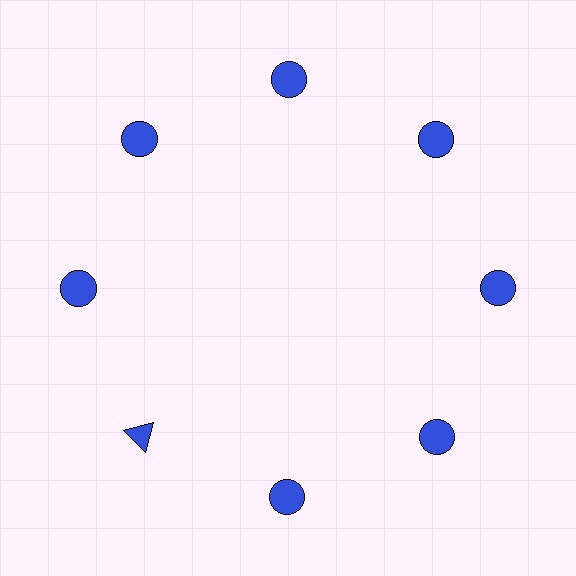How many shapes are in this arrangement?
There are 8 shapes arranged in a ring pattern.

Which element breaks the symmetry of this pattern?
The blue triangle at roughly the 8 o'clock position breaks the symmetry. All other shapes are blue circles.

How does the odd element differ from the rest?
It has a different shape: triangle instead of circle.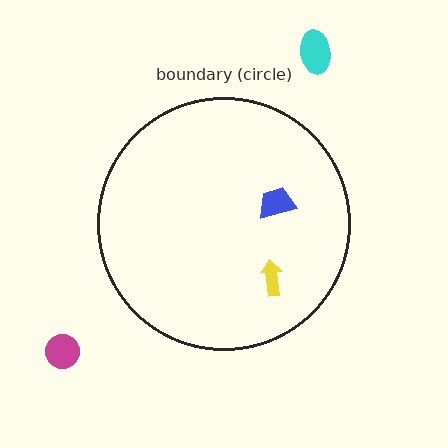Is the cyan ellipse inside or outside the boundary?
Outside.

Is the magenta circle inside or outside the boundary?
Outside.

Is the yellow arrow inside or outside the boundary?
Inside.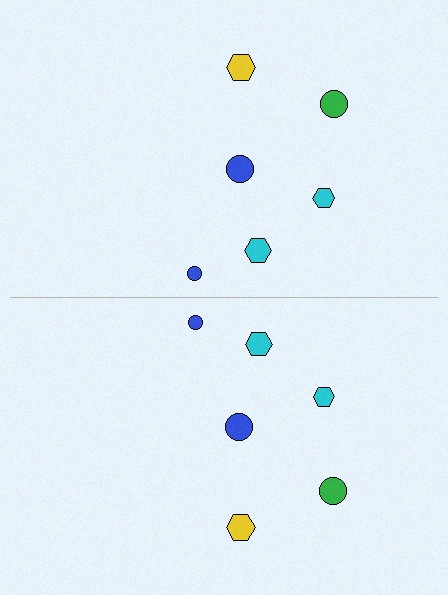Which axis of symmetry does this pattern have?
The pattern has a horizontal axis of symmetry running through the center of the image.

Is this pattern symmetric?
Yes, this pattern has bilateral (reflection) symmetry.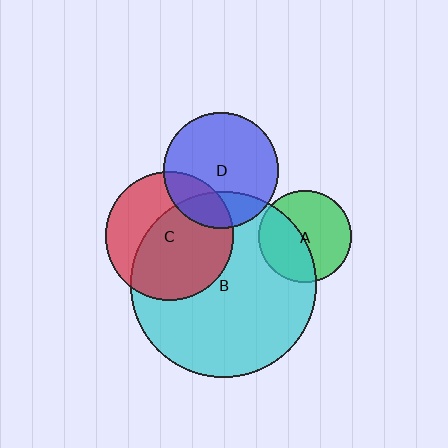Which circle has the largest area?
Circle B (cyan).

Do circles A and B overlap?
Yes.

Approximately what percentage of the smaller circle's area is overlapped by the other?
Approximately 40%.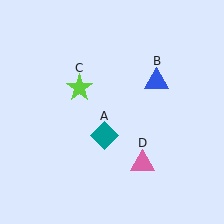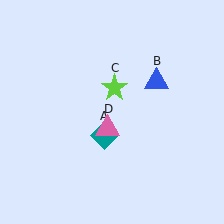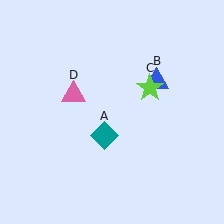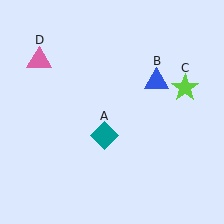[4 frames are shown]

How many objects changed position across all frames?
2 objects changed position: lime star (object C), pink triangle (object D).